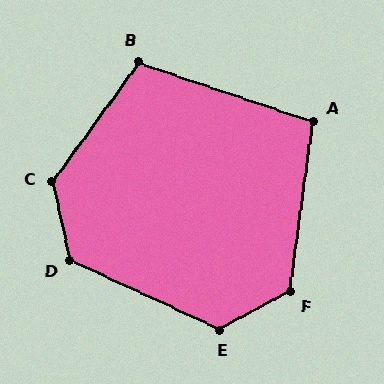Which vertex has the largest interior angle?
C, at approximately 131 degrees.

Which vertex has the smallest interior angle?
A, at approximately 101 degrees.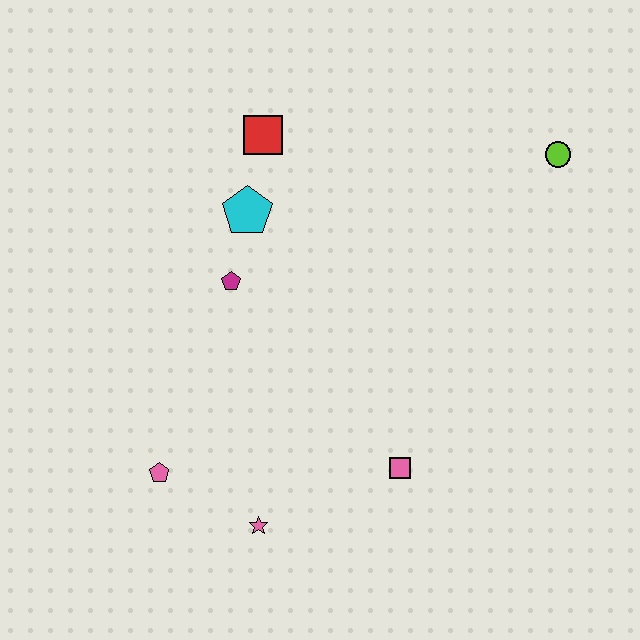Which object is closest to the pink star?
The pink pentagon is closest to the pink star.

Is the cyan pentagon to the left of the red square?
Yes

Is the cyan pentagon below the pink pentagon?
No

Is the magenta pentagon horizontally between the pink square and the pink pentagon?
Yes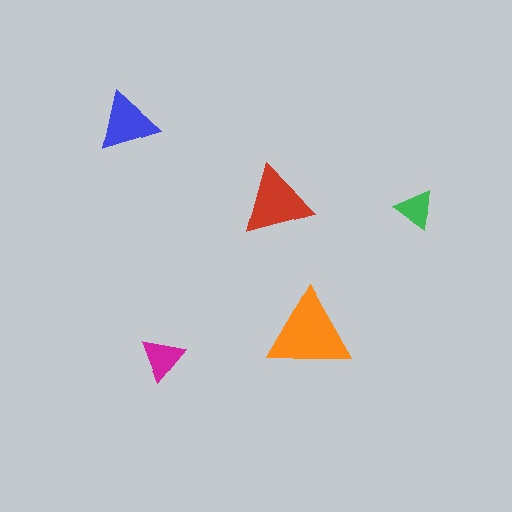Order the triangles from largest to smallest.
the orange one, the red one, the blue one, the magenta one, the green one.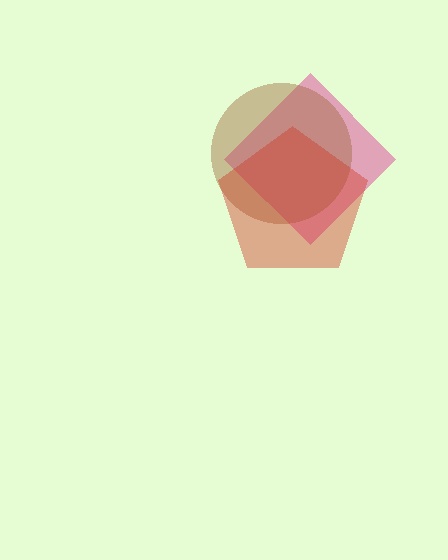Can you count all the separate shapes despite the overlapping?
Yes, there are 3 separate shapes.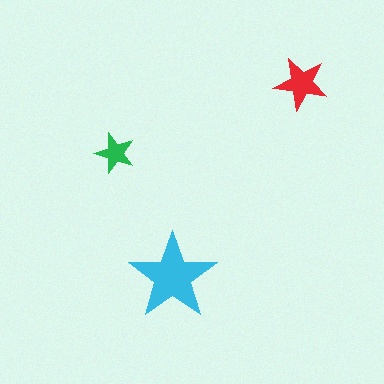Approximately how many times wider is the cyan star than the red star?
About 1.5 times wider.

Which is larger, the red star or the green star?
The red one.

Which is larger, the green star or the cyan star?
The cyan one.